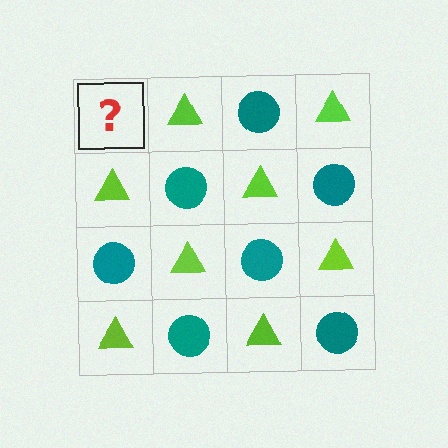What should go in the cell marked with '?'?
The missing cell should contain a teal circle.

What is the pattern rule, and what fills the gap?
The rule is that it alternates teal circle and lime triangle in a checkerboard pattern. The gap should be filled with a teal circle.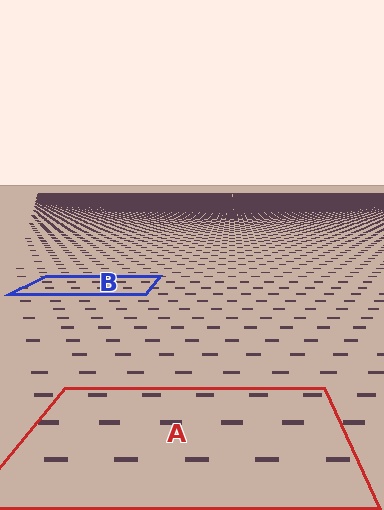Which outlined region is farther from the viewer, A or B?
Region B is farther from the viewer — the texture elements inside it appear smaller and more densely packed.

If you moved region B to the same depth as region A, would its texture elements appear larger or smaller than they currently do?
They would appear larger. At a closer depth, the same texture elements are projected at a bigger on-screen size.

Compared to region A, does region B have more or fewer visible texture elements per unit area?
Region B has more texture elements per unit area — they are packed more densely because it is farther away.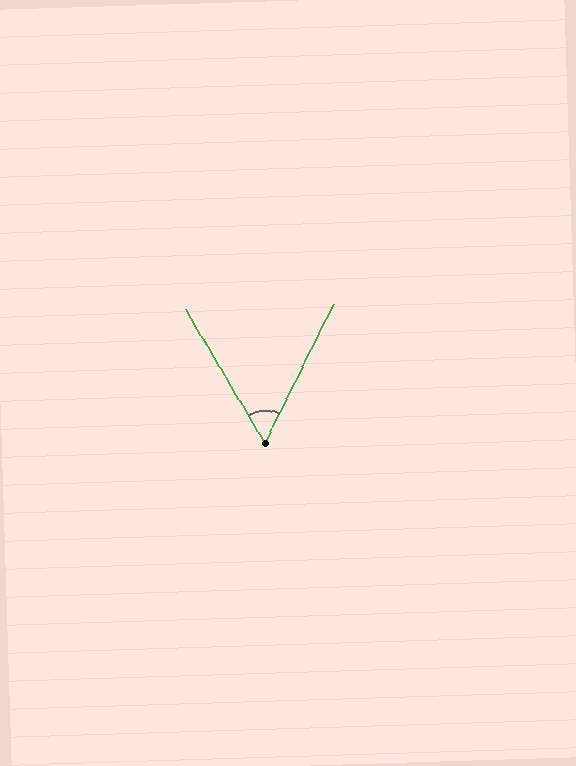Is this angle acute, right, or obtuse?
It is acute.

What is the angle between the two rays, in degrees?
Approximately 57 degrees.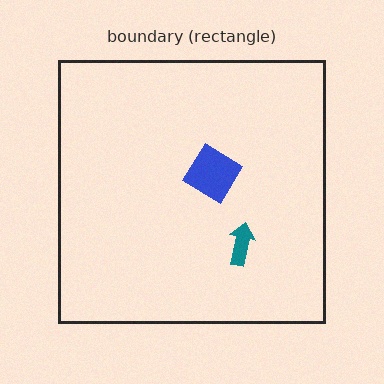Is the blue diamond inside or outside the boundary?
Inside.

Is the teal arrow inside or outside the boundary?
Inside.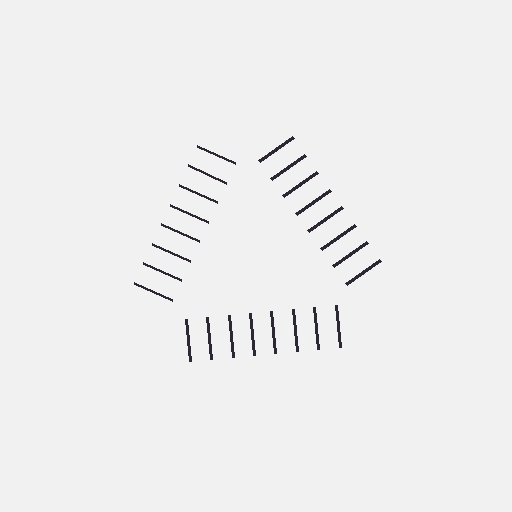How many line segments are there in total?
24 — 8 along each of the 3 edges.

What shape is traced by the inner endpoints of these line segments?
An illusory triangle — the line segments terminate on its edges but no continuous stroke is drawn.